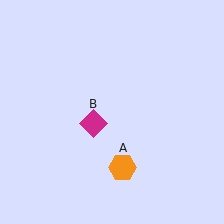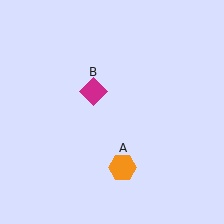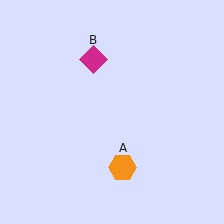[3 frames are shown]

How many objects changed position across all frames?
1 object changed position: magenta diamond (object B).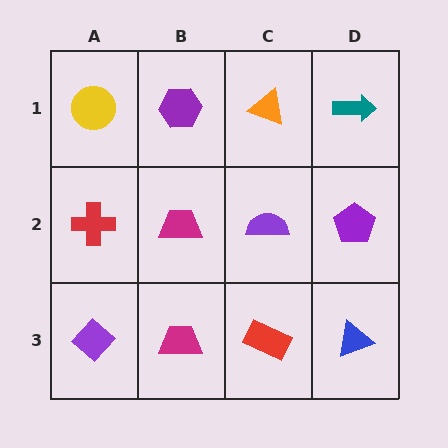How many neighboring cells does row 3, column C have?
3.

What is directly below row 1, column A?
A red cross.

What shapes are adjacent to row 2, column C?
An orange triangle (row 1, column C), a red rectangle (row 3, column C), a magenta trapezoid (row 2, column B), a purple pentagon (row 2, column D).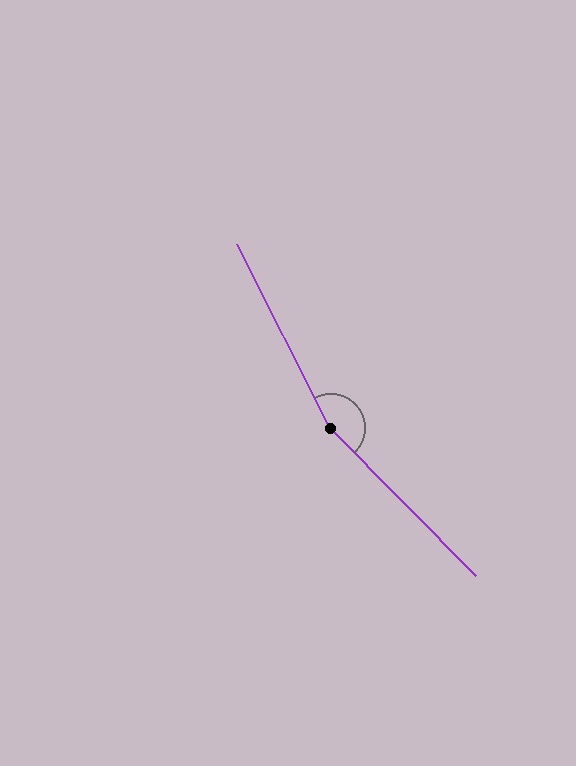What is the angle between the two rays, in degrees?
Approximately 162 degrees.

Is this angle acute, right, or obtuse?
It is obtuse.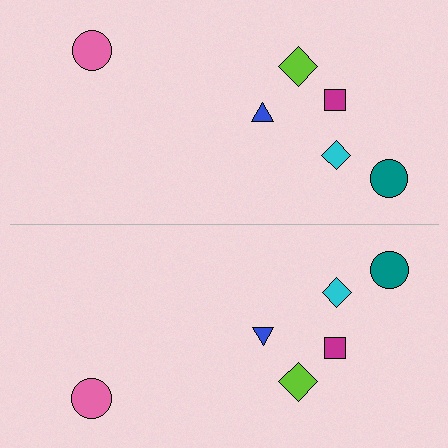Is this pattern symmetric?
Yes, this pattern has bilateral (reflection) symmetry.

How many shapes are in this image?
There are 12 shapes in this image.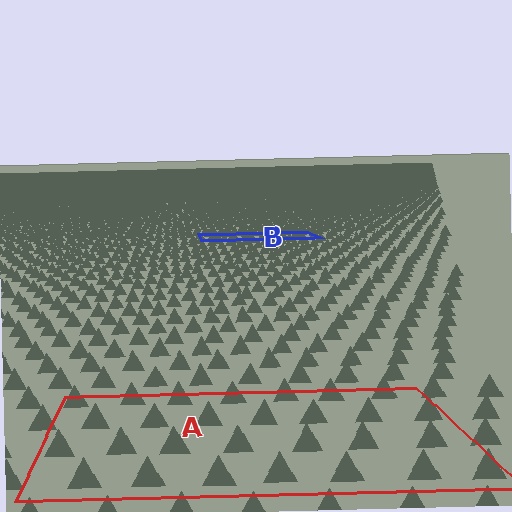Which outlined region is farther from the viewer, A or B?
Region B is farther from the viewer — the texture elements inside it appear smaller and more densely packed.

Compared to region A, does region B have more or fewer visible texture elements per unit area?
Region B has more texture elements per unit area — they are packed more densely because it is farther away.